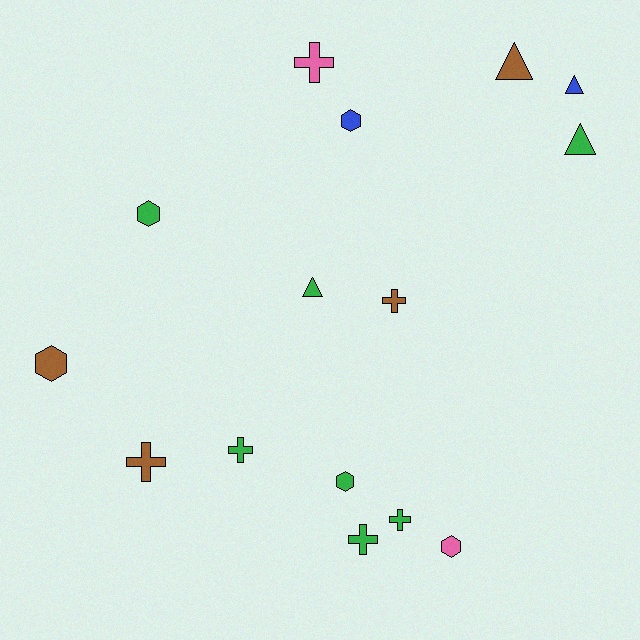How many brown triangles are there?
There is 1 brown triangle.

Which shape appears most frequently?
Cross, with 6 objects.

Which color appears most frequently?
Green, with 7 objects.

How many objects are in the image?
There are 15 objects.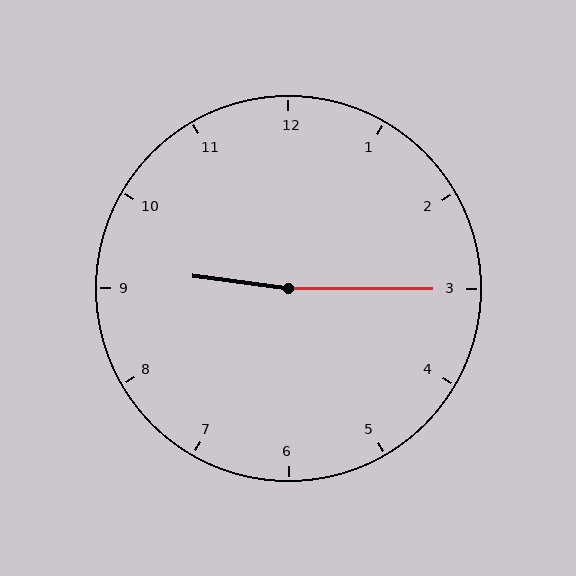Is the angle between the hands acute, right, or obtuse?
It is obtuse.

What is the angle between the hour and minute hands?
Approximately 172 degrees.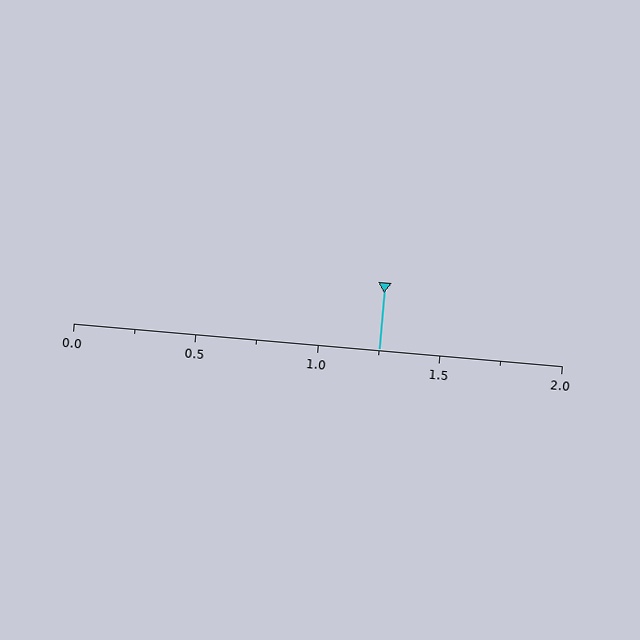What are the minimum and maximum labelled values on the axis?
The axis runs from 0.0 to 2.0.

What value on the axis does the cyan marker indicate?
The marker indicates approximately 1.25.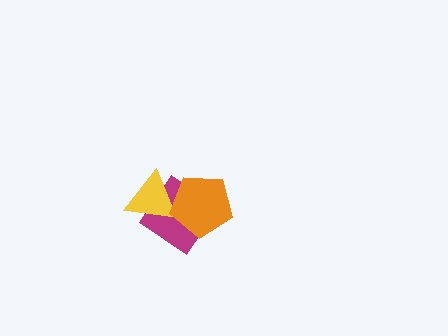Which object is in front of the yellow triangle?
The orange pentagon is in front of the yellow triangle.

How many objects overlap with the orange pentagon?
2 objects overlap with the orange pentagon.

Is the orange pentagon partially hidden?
No, no other shape covers it.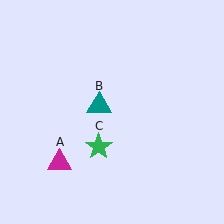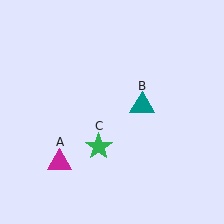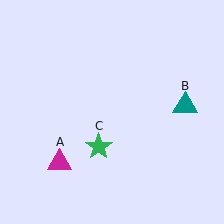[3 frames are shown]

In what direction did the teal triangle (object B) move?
The teal triangle (object B) moved right.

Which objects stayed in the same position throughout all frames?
Magenta triangle (object A) and green star (object C) remained stationary.